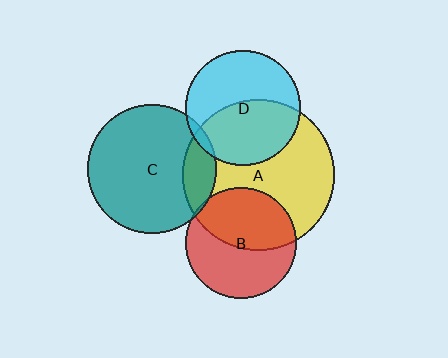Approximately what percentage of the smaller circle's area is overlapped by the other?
Approximately 50%.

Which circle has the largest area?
Circle A (yellow).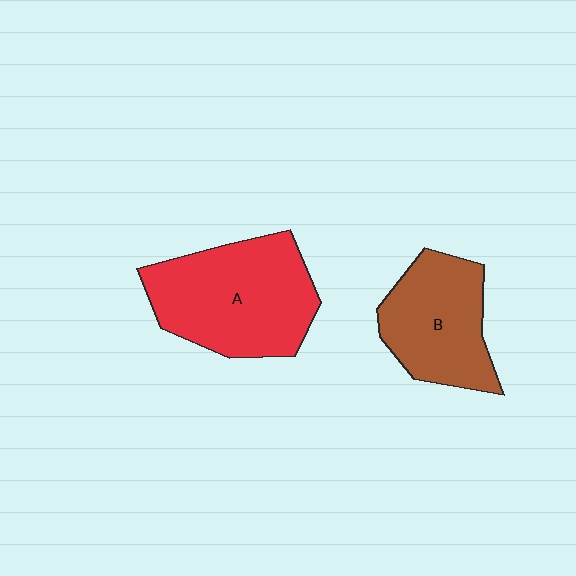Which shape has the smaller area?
Shape B (brown).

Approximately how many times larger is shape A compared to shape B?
Approximately 1.3 times.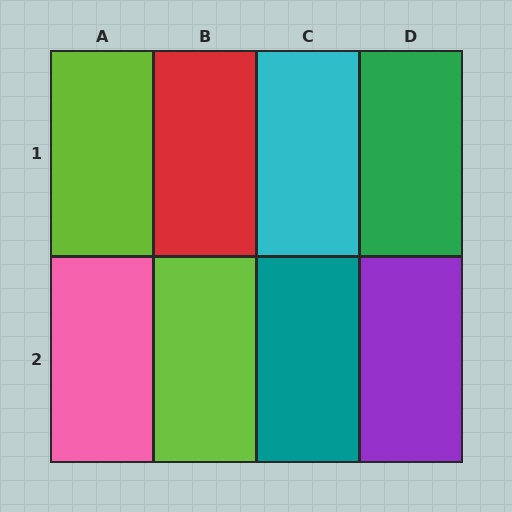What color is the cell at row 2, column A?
Pink.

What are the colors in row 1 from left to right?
Lime, red, cyan, green.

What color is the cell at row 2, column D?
Purple.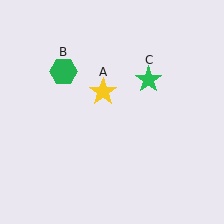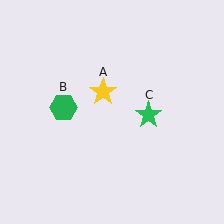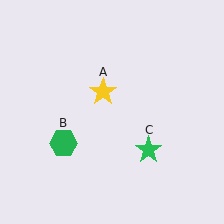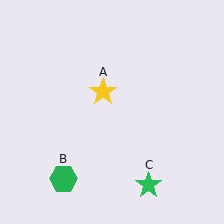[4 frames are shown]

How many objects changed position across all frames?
2 objects changed position: green hexagon (object B), green star (object C).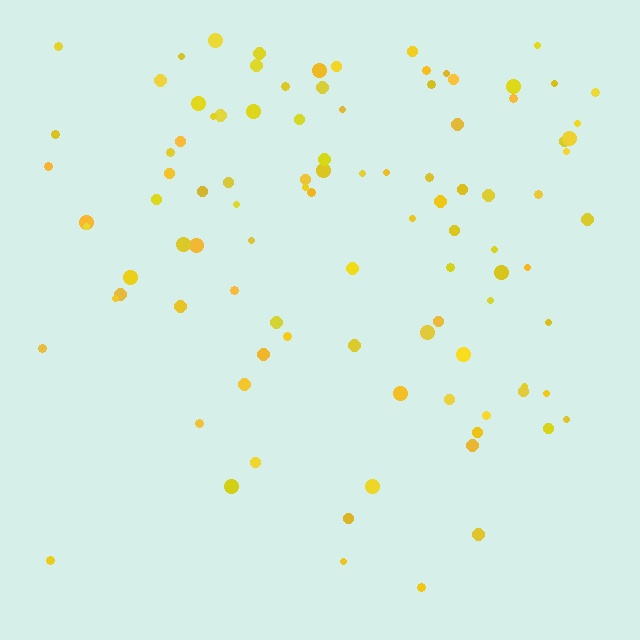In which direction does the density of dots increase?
From bottom to top, with the top side densest.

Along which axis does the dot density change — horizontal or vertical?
Vertical.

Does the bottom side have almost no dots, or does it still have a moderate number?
Still a moderate number, just noticeably fewer than the top.